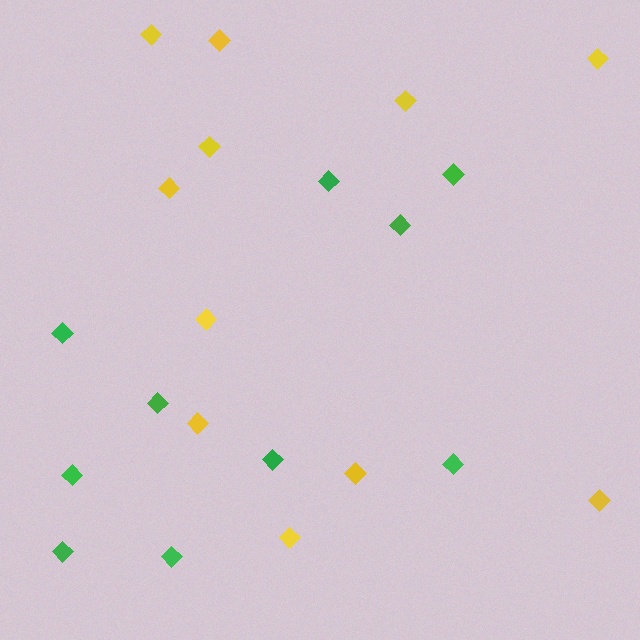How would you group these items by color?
There are 2 groups: one group of yellow diamonds (11) and one group of green diamonds (10).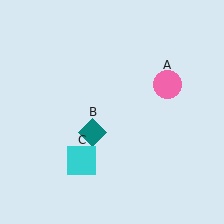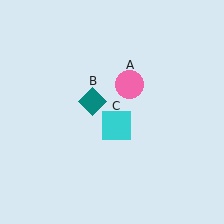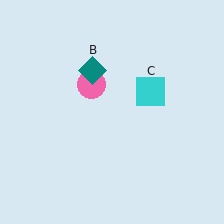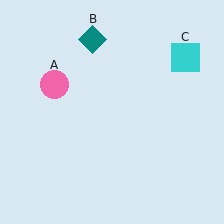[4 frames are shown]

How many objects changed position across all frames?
3 objects changed position: pink circle (object A), teal diamond (object B), cyan square (object C).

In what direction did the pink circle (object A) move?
The pink circle (object A) moved left.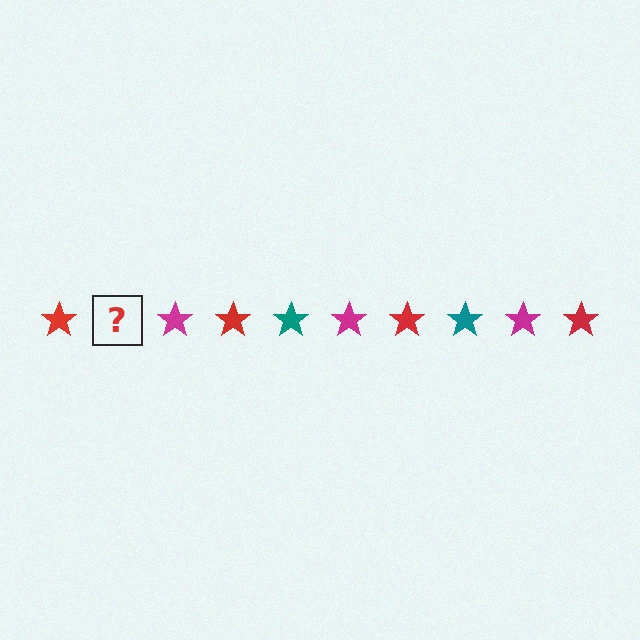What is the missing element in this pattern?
The missing element is a teal star.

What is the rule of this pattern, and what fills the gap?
The rule is that the pattern cycles through red, teal, magenta stars. The gap should be filled with a teal star.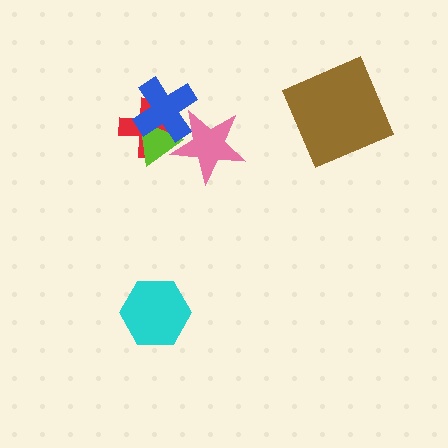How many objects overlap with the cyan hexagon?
0 objects overlap with the cyan hexagon.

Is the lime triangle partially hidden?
Yes, it is partially covered by another shape.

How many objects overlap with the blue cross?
3 objects overlap with the blue cross.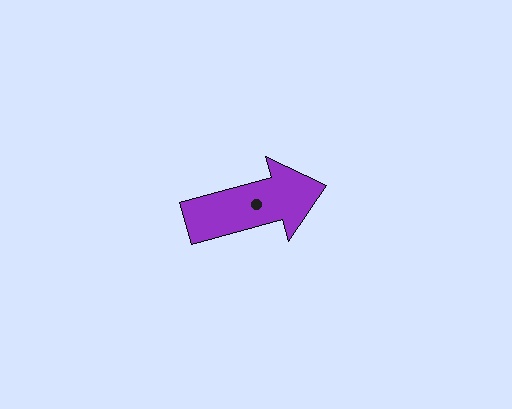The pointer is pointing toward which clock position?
Roughly 2 o'clock.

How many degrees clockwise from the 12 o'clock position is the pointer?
Approximately 75 degrees.